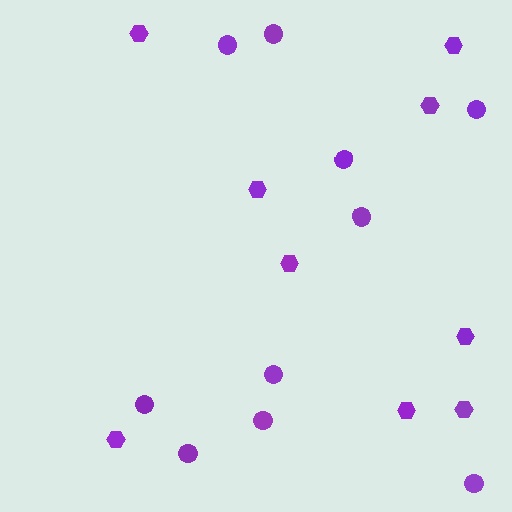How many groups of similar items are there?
There are 2 groups: one group of hexagons (9) and one group of circles (10).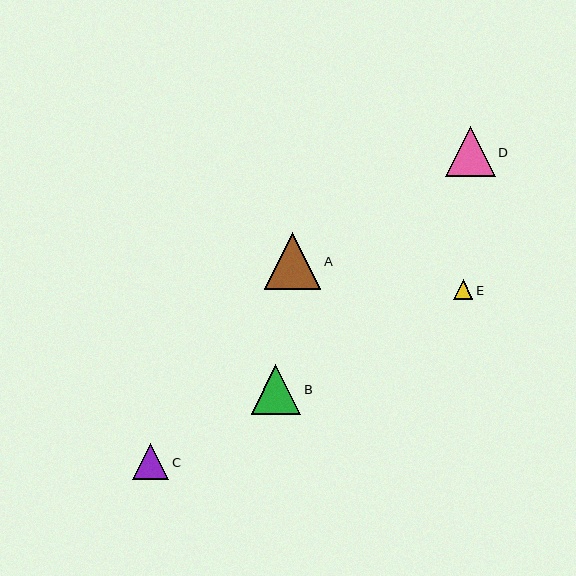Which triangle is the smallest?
Triangle E is the smallest with a size of approximately 19 pixels.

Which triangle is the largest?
Triangle A is the largest with a size of approximately 56 pixels.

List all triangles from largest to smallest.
From largest to smallest: A, D, B, C, E.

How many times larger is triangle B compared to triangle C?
Triangle B is approximately 1.4 times the size of triangle C.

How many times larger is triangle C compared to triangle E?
Triangle C is approximately 1.9 times the size of triangle E.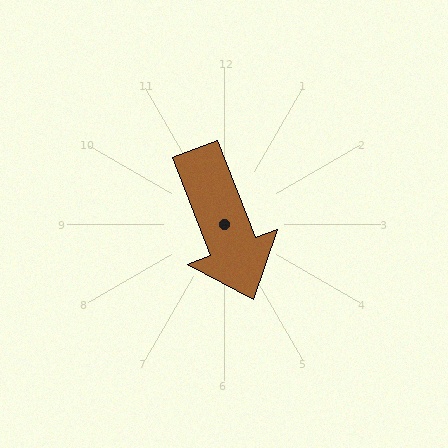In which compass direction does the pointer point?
South.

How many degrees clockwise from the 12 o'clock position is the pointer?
Approximately 159 degrees.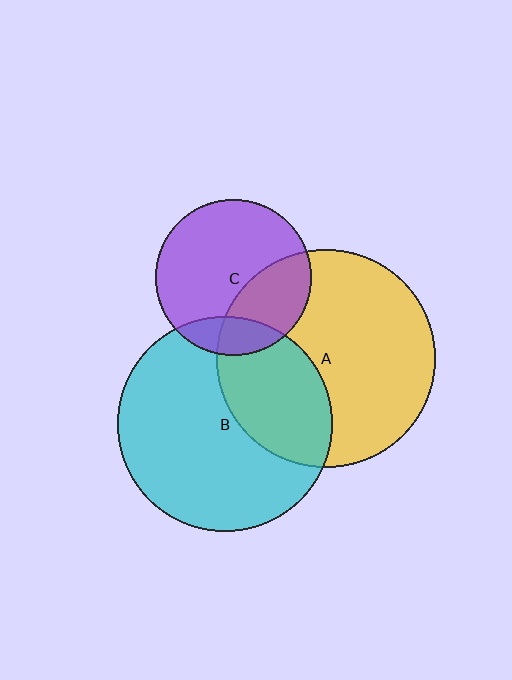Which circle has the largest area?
Circle A (yellow).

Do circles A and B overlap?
Yes.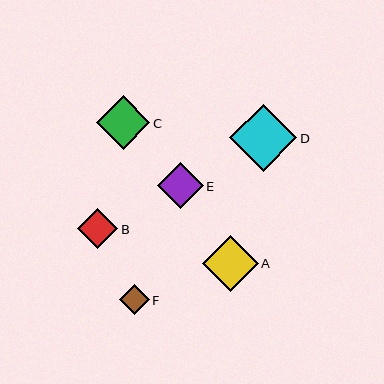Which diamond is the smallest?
Diamond F is the smallest with a size of approximately 29 pixels.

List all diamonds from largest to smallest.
From largest to smallest: D, A, C, E, B, F.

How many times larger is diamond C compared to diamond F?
Diamond C is approximately 1.8 times the size of diamond F.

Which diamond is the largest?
Diamond D is the largest with a size of approximately 67 pixels.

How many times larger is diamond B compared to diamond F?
Diamond B is approximately 1.4 times the size of diamond F.